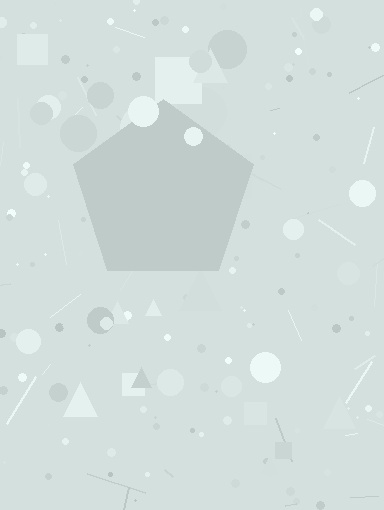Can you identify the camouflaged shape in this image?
The camouflaged shape is a pentagon.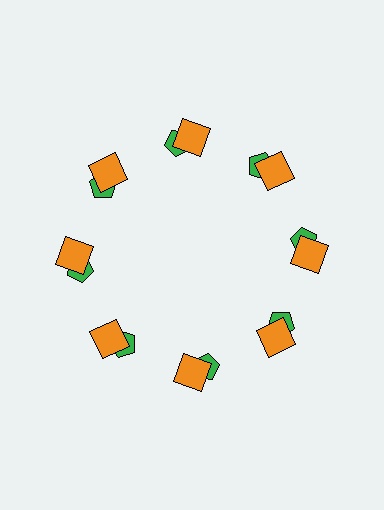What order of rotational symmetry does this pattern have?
This pattern has 8-fold rotational symmetry.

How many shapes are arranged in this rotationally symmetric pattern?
There are 16 shapes, arranged in 8 groups of 2.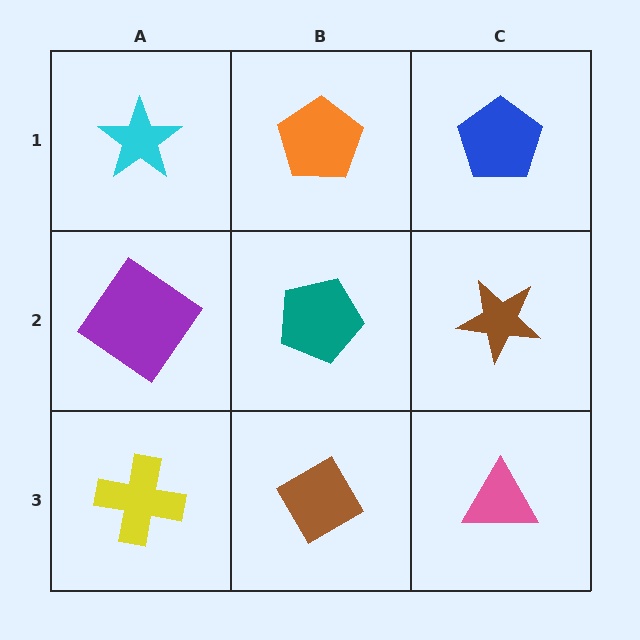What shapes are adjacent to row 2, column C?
A blue pentagon (row 1, column C), a pink triangle (row 3, column C), a teal pentagon (row 2, column B).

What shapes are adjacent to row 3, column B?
A teal pentagon (row 2, column B), a yellow cross (row 3, column A), a pink triangle (row 3, column C).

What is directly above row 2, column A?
A cyan star.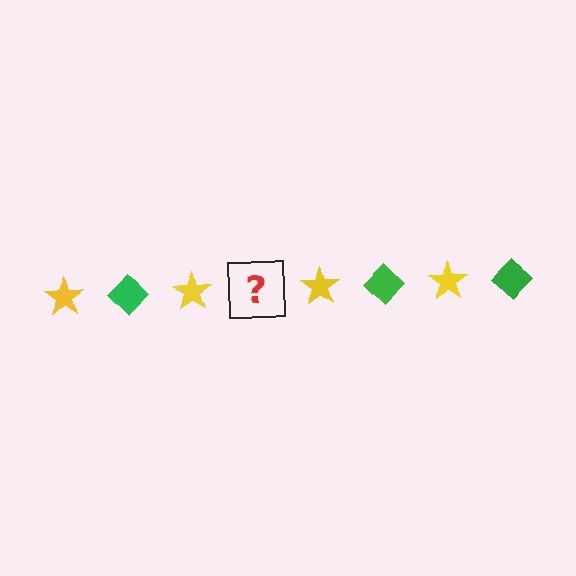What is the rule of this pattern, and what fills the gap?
The rule is that the pattern alternates between yellow star and green diamond. The gap should be filled with a green diamond.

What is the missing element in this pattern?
The missing element is a green diamond.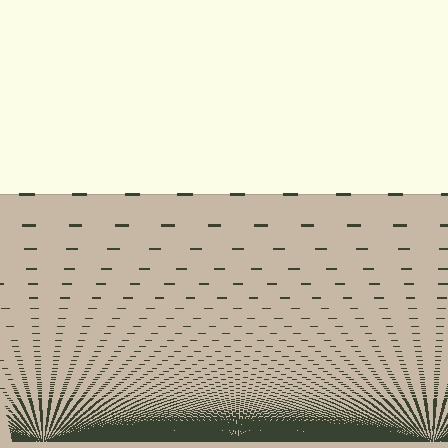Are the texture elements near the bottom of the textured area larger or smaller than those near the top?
Smaller. The gradient is inverted — elements near the bottom are smaller and denser.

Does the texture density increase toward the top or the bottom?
Density increases toward the bottom.